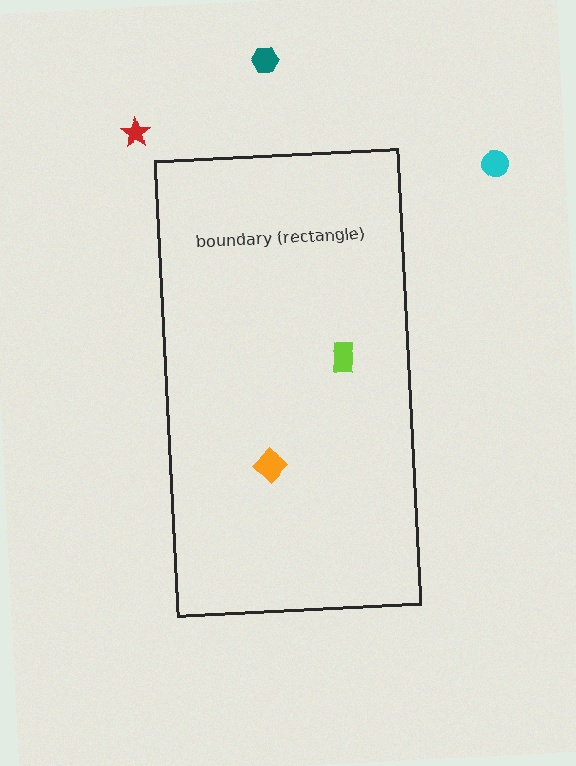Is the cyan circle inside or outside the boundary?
Outside.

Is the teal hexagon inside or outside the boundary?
Outside.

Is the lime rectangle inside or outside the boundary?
Inside.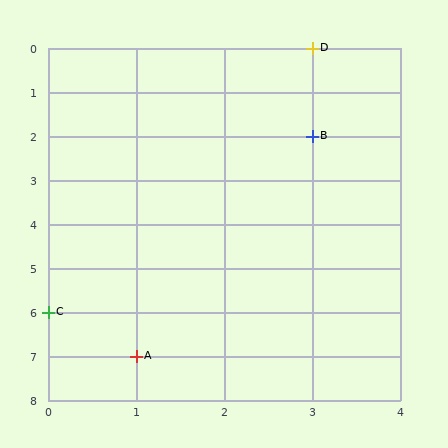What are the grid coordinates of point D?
Point D is at grid coordinates (3, 0).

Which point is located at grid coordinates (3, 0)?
Point D is at (3, 0).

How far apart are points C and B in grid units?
Points C and B are 3 columns and 4 rows apart (about 5.0 grid units diagonally).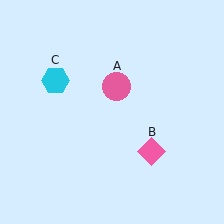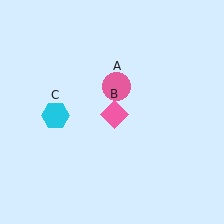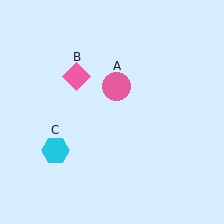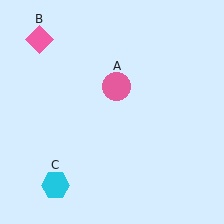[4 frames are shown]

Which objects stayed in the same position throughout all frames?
Pink circle (object A) remained stationary.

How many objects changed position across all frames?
2 objects changed position: pink diamond (object B), cyan hexagon (object C).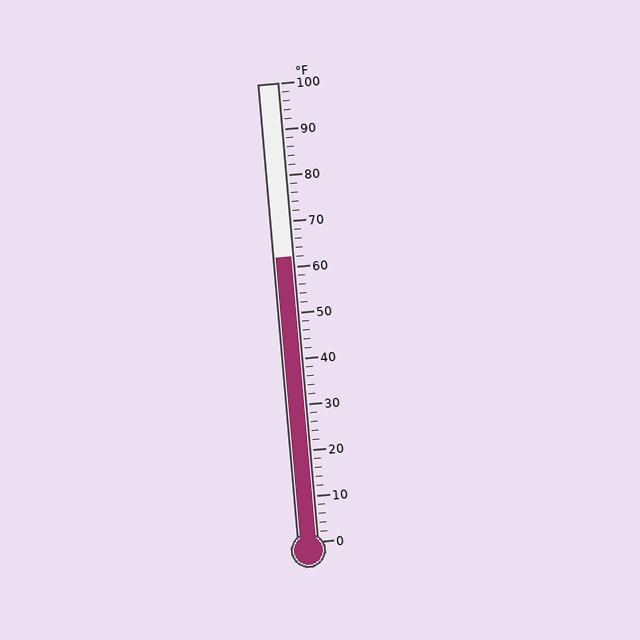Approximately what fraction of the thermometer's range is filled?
The thermometer is filled to approximately 60% of its range.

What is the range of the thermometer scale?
The thermometer scale ranges from 0°F to 100°F.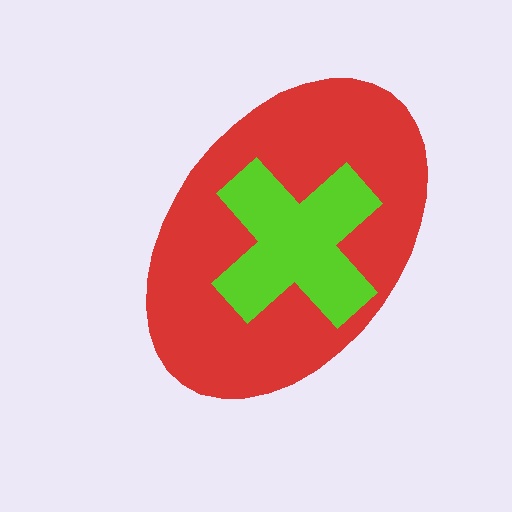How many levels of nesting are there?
2.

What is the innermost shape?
The lime cross.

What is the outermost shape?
The red ellipse.